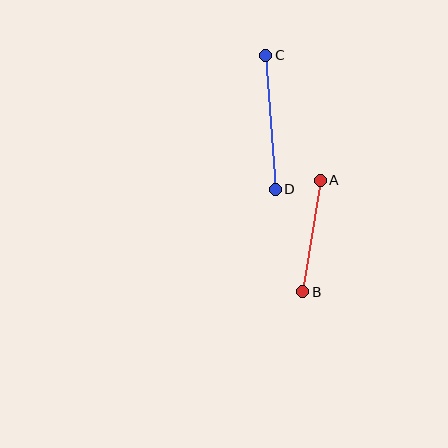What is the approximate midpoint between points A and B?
The midpoint is at approximately (312, 236) pixels.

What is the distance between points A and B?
The distance is approximately 113 pixels.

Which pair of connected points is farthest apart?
Points C and D are farthest apart.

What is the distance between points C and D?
The distance is approximately 134 pixels.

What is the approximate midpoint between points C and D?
The midpoint is at approximately (270, 122) pixels.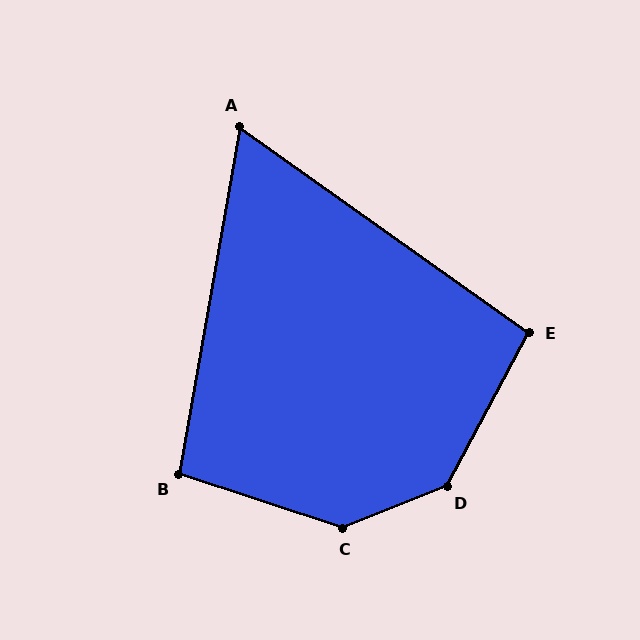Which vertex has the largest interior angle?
C, at approximately 140 degrees.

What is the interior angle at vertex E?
Approximately 97 degrees (obtuse).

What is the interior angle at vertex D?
Approximately 140 degrees (obtuse).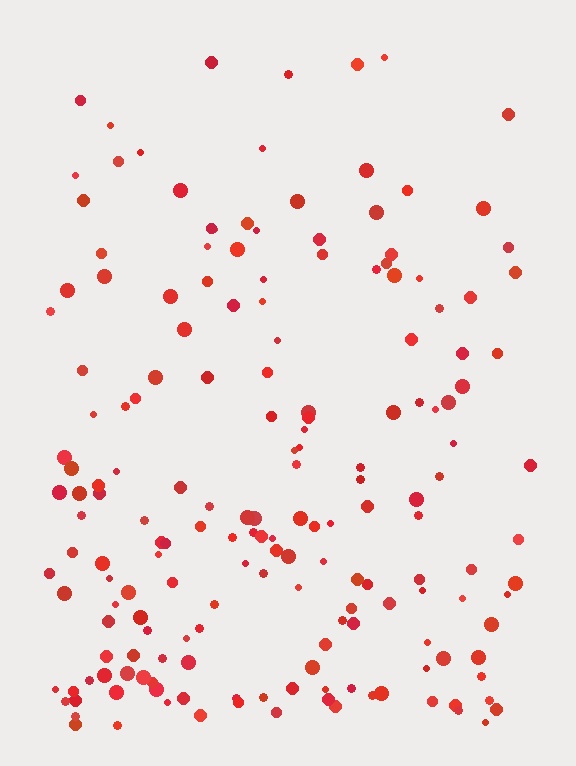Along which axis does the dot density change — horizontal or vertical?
Vertical.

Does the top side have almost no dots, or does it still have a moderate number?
Still a moderate number, just noticeably fewer than the bottom.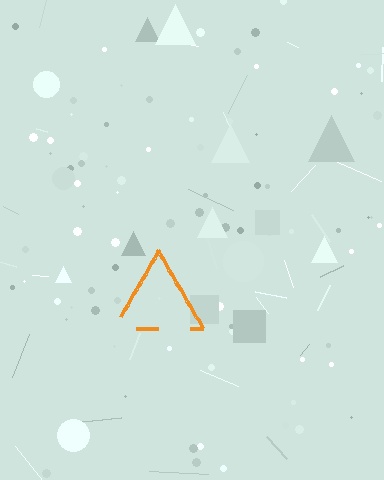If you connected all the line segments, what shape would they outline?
They would outline a triangle.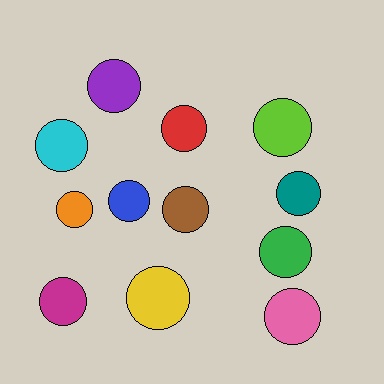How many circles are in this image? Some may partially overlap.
There are 12 circles.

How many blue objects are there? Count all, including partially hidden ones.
There is 1 blue object.